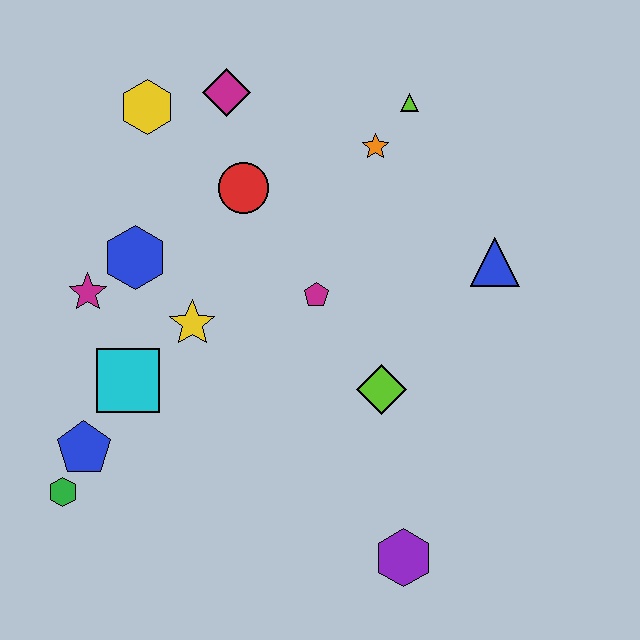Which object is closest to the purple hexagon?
The lime diamond is closest to the purple hexagon.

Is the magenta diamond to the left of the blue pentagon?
No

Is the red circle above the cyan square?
Yes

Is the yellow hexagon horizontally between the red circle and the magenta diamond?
No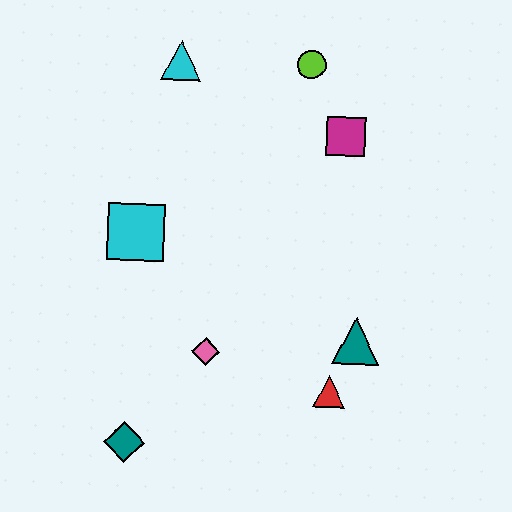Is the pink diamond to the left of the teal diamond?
No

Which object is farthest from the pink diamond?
The lime circle is farthest from the pink diamond.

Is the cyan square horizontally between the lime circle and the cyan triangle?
No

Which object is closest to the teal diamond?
The pink diamond is closest to the teal diamond.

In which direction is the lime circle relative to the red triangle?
The lime circle is above the red triangle.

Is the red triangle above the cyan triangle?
No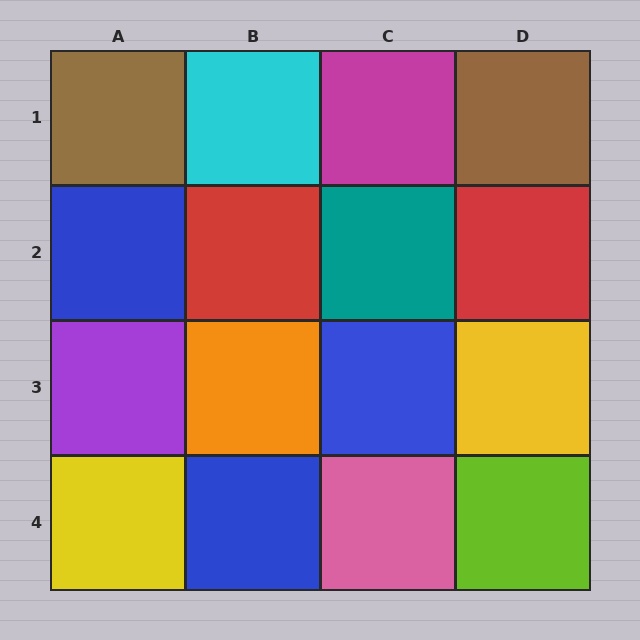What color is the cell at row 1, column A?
Brown.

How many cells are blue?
3 cells are blue.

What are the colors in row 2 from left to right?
Blue, red, teal, red.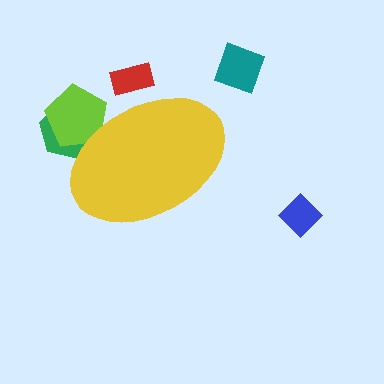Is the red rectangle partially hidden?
Yes, the red rectangle is partially hidden behind the yellow ellipse.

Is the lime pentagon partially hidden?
Yes, the lime pentagon is partially hidden behind the yellow ellipse.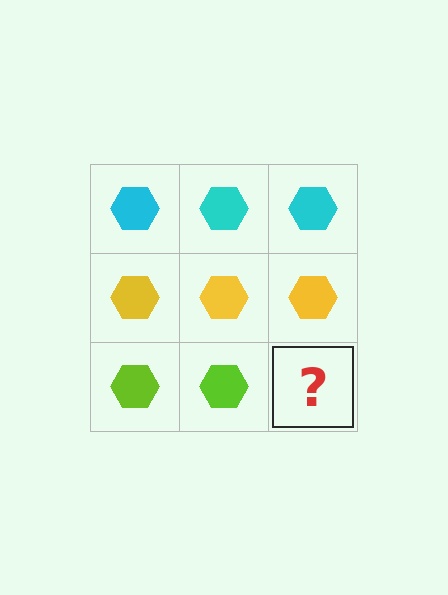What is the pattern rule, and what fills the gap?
The rule is that each row has a consistent color. The gap should be filled with a lime hexagon.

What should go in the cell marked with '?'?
The missing cell should contain a lime hexagon.